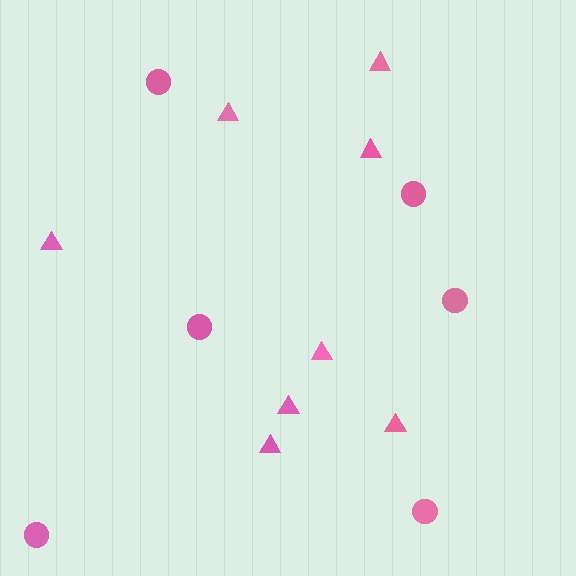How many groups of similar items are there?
There are 2 groups: one group of triangles (8) and one group of circles (6).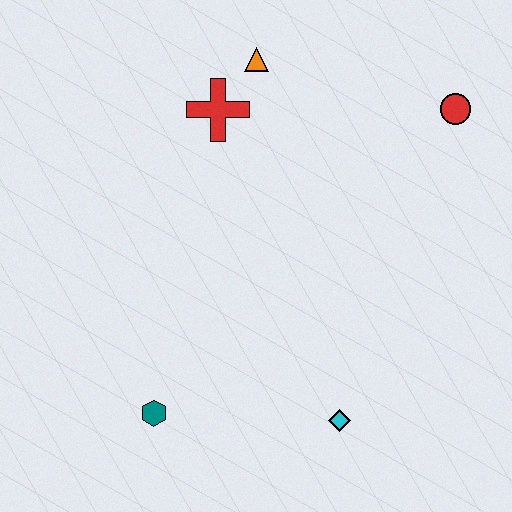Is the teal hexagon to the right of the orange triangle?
No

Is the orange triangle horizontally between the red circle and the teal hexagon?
Yes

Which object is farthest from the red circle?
The teal hexagon is farthest from the red circle.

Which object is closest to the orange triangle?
The red cross is closest to the orange triangle.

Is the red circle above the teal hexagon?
Yes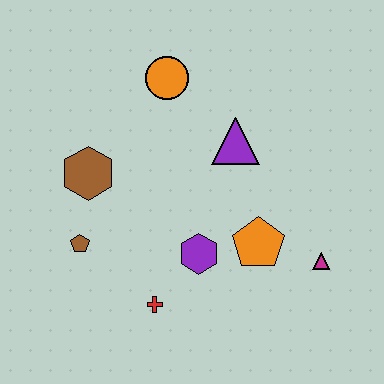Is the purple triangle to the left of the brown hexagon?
No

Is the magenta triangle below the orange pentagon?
Yes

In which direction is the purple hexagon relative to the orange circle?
The purple hexagon is below the orange circle.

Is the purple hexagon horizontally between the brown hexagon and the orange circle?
No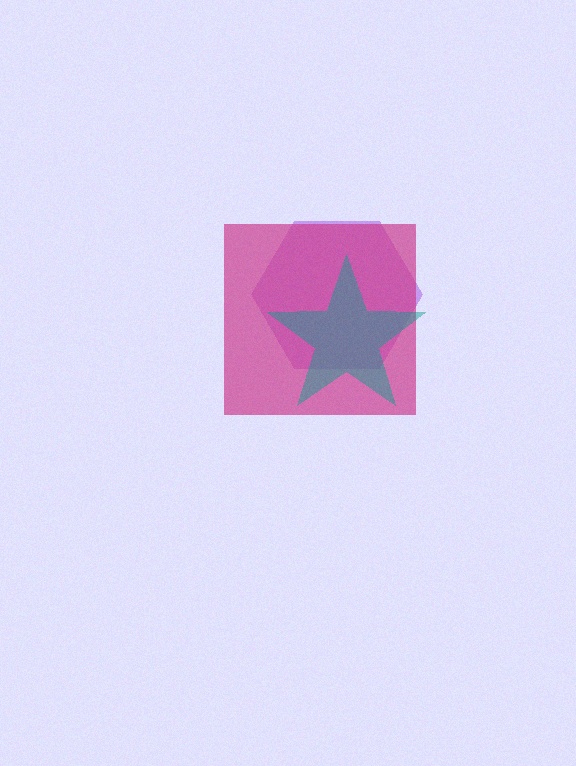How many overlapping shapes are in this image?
There are 3 overlapping shapes in the image.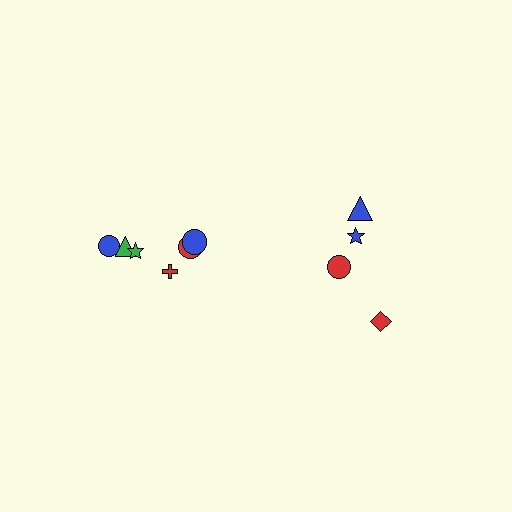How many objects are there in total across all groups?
There are 10 objects.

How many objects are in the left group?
There are 6 objects.